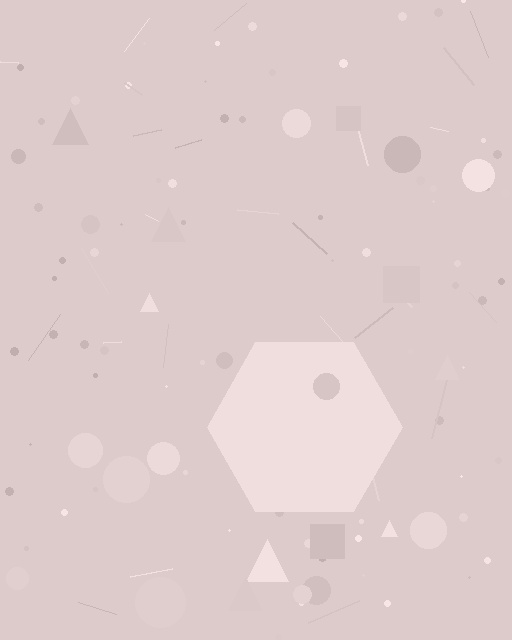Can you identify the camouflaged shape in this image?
The camouflaged shape is a hexagon.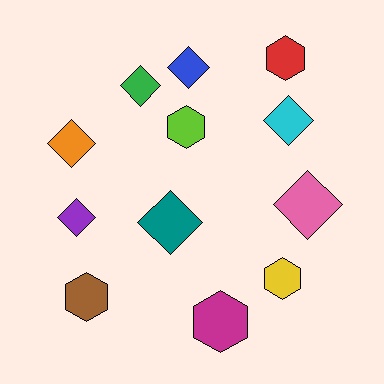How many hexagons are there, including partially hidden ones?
There are 5 hexagons.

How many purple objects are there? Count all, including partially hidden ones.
There is 1 purple object.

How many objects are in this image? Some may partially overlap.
There are 12 objects.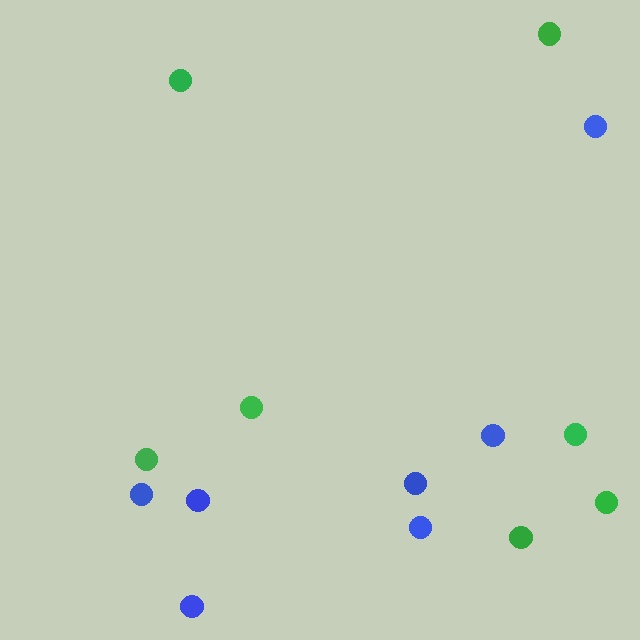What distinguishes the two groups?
There are 2 groups: one group of blue circles (7) and one group of green circles (7).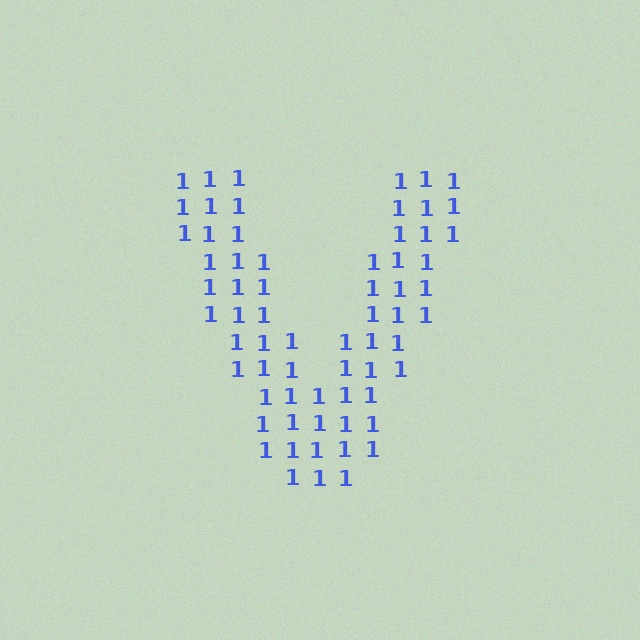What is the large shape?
The large shape is the letter V.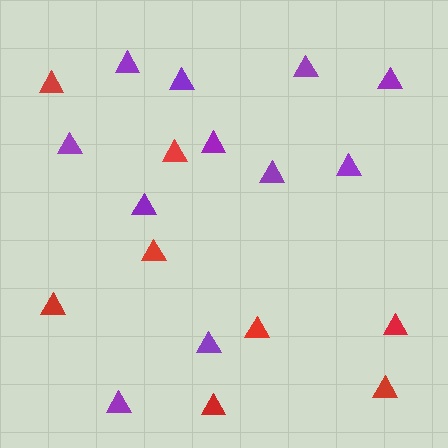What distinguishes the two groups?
There are 2 groups: one group of red triangles (8) and one group of purple triangles (11).